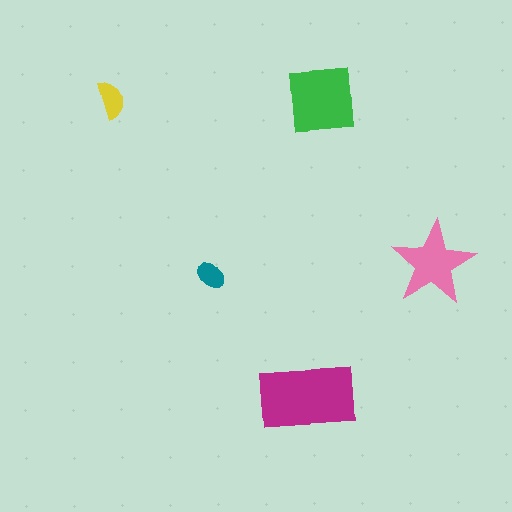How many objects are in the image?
There are 5 objects in the image.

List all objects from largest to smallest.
The magenta rectangle, the green square, the pink star, the yellow semicircle, the teal ellipse.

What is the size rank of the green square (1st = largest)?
2nd.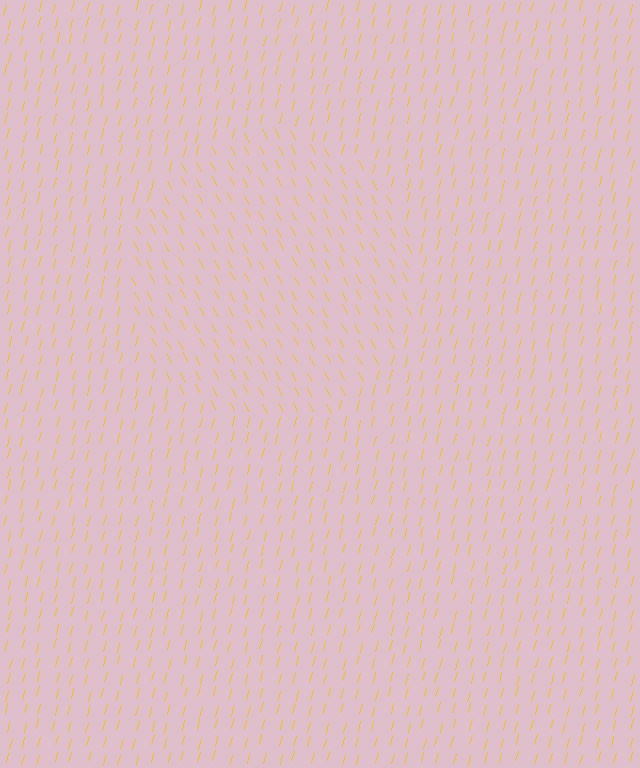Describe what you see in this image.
The image is filled with small yellow line segments. A circle region in the image has lines oriented differently from the surrounding lines, creating a visible texture boundary.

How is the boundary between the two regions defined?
The boundary is defined purely by a change in line orientation (approximately 45 degrees difference). All lines are the same color and thickness.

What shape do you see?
I see a circle.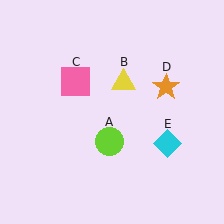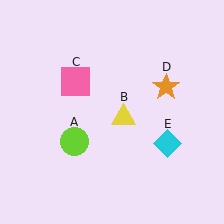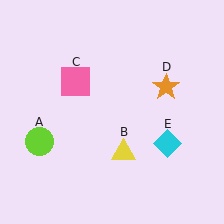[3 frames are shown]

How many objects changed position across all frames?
2 objects changed position: lime circle (object A), yellow triangle (object B).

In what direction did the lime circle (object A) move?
The lime circle (object A) moved left.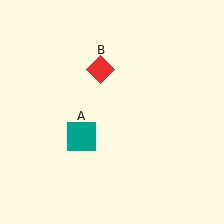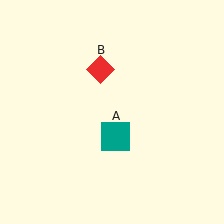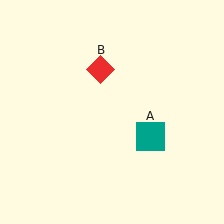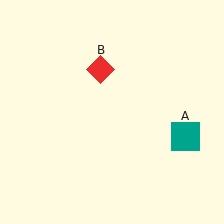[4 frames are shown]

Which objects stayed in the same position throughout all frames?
Red diamond (object B) remained stationary.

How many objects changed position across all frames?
1 object changed position: teal square (object A).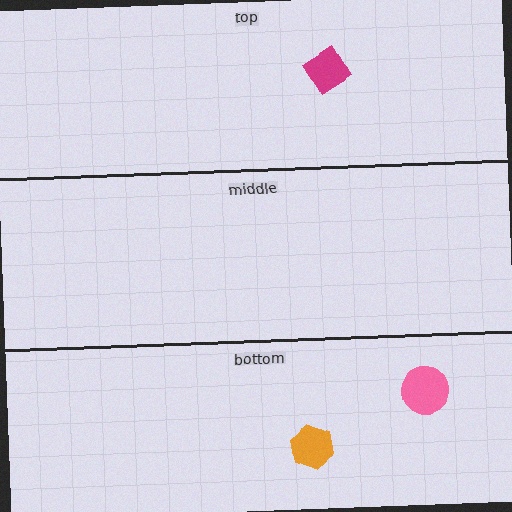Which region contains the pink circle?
The bottom region.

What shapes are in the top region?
The magenta diamond.